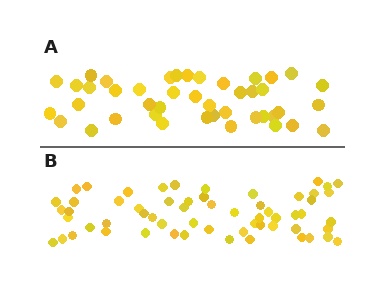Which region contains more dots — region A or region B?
Region B (the bottom region) has more dots.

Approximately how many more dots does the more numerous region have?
Region B has approximately 15 more dots than region A.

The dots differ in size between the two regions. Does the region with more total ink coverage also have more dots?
No. Region A has more total ink coverage because its dots are larger, but region B actually contains more individual dots. Total area can be misleading — the number of items is what matters here.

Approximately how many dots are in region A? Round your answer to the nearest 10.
About 40 dots. (The exact count is 43, which rounds to 40.)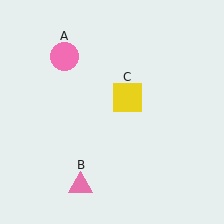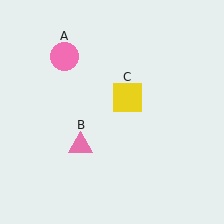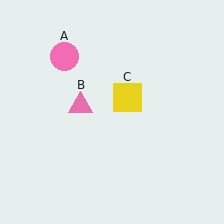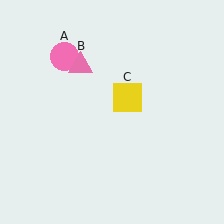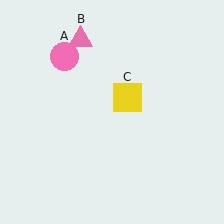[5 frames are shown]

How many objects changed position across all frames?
1 object changed position: pink triangle (object B).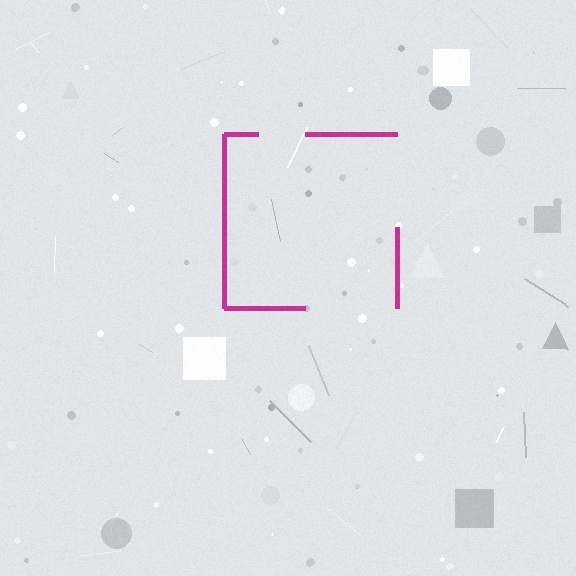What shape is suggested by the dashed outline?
The dashed outline suggests a square.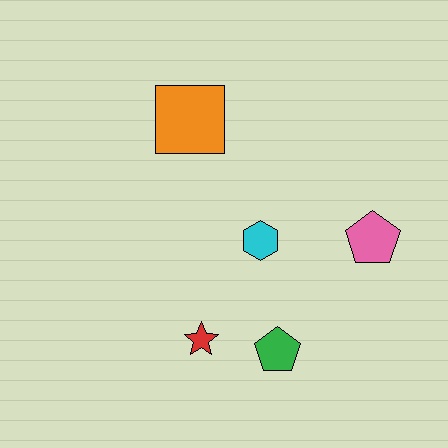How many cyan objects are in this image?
There is 1 cyan object.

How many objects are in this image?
There are 5 objects.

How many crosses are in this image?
There are no crosses.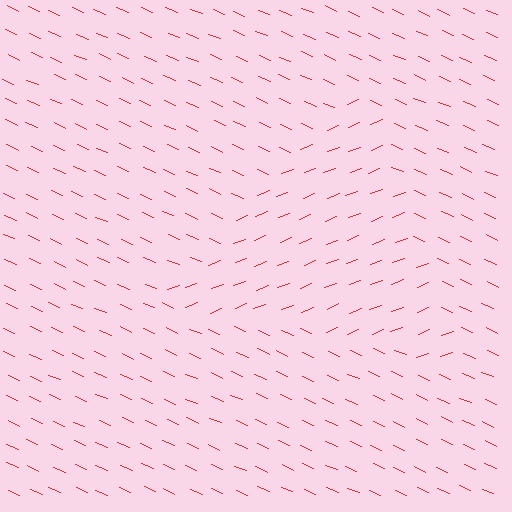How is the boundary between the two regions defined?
The boundary is defined purely by a change in line orientation (approximately 45 degrees difference). All lines are the same color and thickness.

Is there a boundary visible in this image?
Yes, there is a texture boundary formed by a change in line orientation.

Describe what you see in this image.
The image is filled with small red line segments. A triangle region in the image has lines oriented differently from the surrounding lines, creating a visible texture boundary.